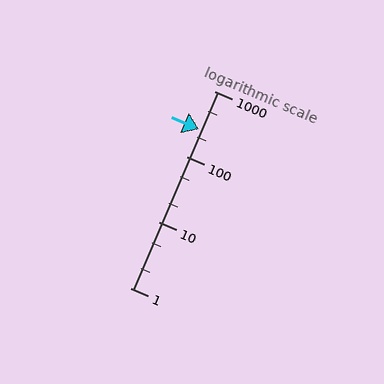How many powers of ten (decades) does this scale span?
The scale spans 3 decades, from 1 to 1000.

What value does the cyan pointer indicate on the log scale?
The pointer indicates approximately 260.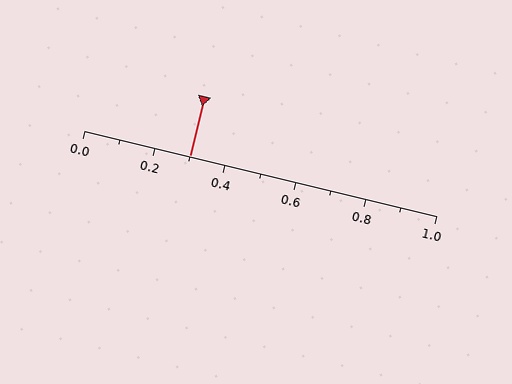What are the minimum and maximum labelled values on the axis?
The axis runs from 0.0 to 1.0.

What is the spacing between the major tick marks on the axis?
The major ticks are spaced 0.2 apart.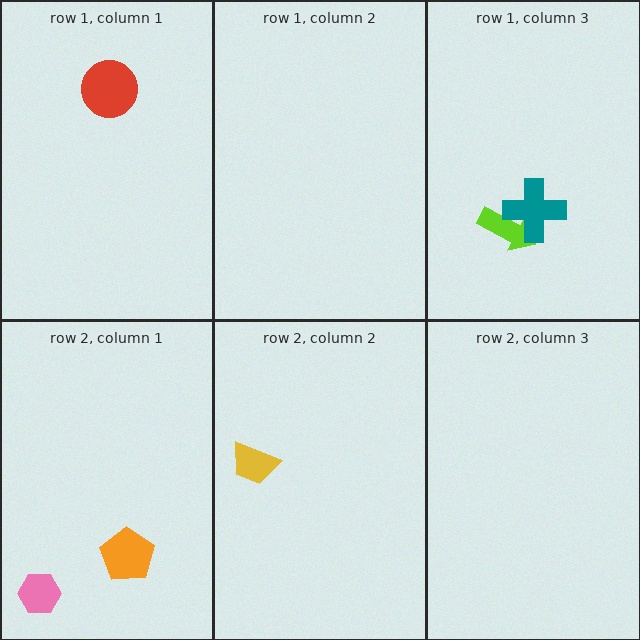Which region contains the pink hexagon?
The row 2, column 1 region.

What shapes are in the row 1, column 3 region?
The lime arrow, the teal cross.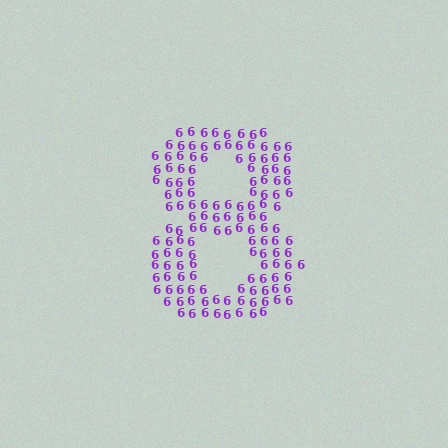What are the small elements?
The small elements are digit 6's.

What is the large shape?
The large shape is the digit 8.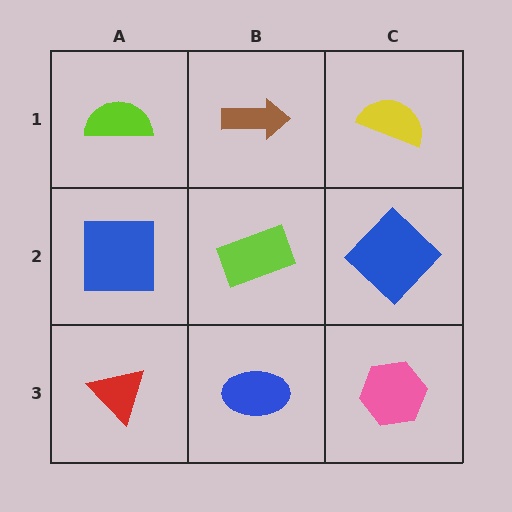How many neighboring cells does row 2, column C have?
3.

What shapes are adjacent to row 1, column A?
A blue square (row 2, column A), a brown arrow (row 1, column B).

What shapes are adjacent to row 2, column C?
A yellow semicircle (row 1, column C), a pink hexagon (row 3, column C), a lime rectangle (row 2, column B).